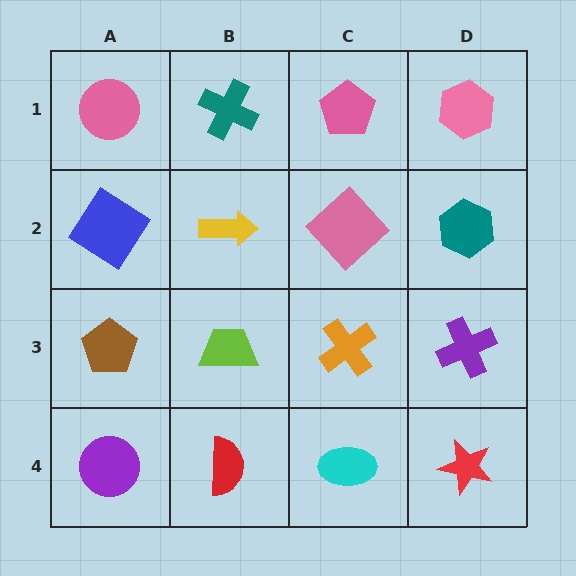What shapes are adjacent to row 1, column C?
A pink diamond (row 2, column C), a teal cross (row 1, column B), a pink hexagon (row 1, column D).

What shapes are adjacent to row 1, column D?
A teal hexagon (row 2, column D), a pink pentagon (row 1, column C).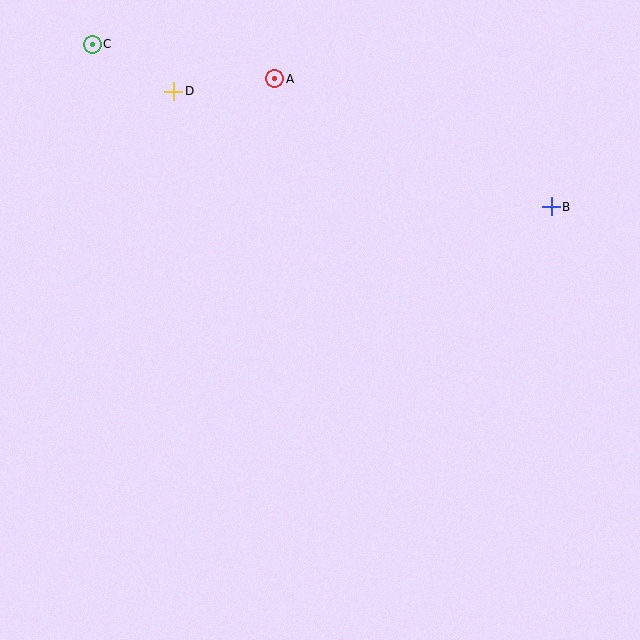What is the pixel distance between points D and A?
The distance between D and A is 102 pixels.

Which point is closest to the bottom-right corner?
Point B is closest to the bottom-right corner.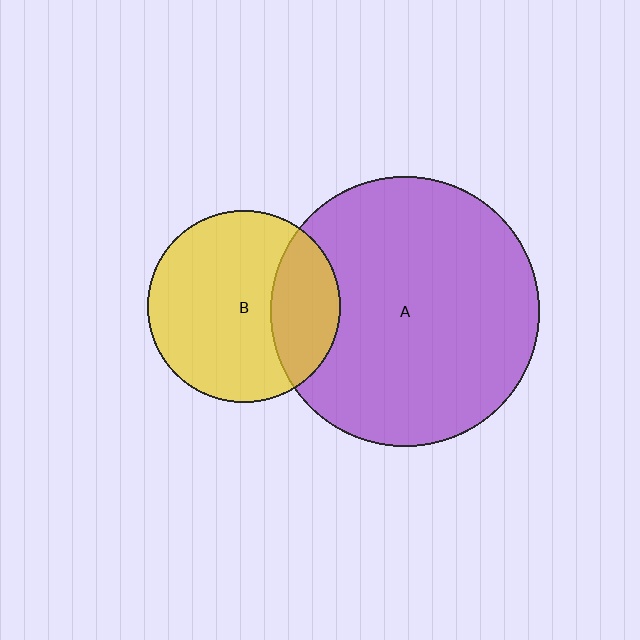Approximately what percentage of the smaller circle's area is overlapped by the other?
Approximately 25%.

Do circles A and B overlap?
Yes.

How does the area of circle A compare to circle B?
Approximately 2.0 times.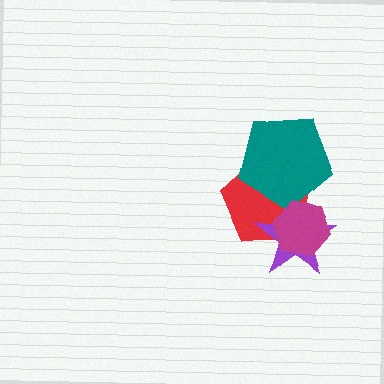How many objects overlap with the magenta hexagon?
3 objects overlap with the magenta hexagon.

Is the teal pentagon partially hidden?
Yes, it is partially covered by another shape.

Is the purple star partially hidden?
Yes, it is partially covered by another shape.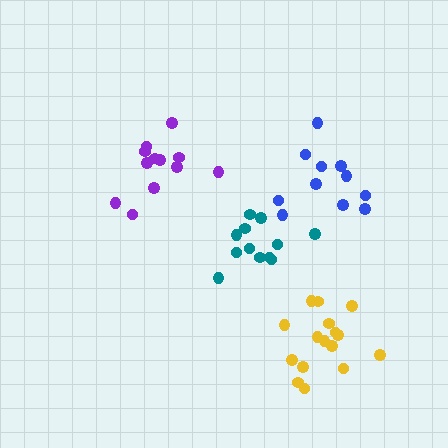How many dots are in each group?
Group 1: 12 dots, Group 2: 11 dots, Group 3: 16 dots, Group 4: 12 dots (51 total).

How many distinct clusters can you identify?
There are 4 distinct clusters.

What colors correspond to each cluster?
The clusters are colored: purple, blue, yellow, teal.